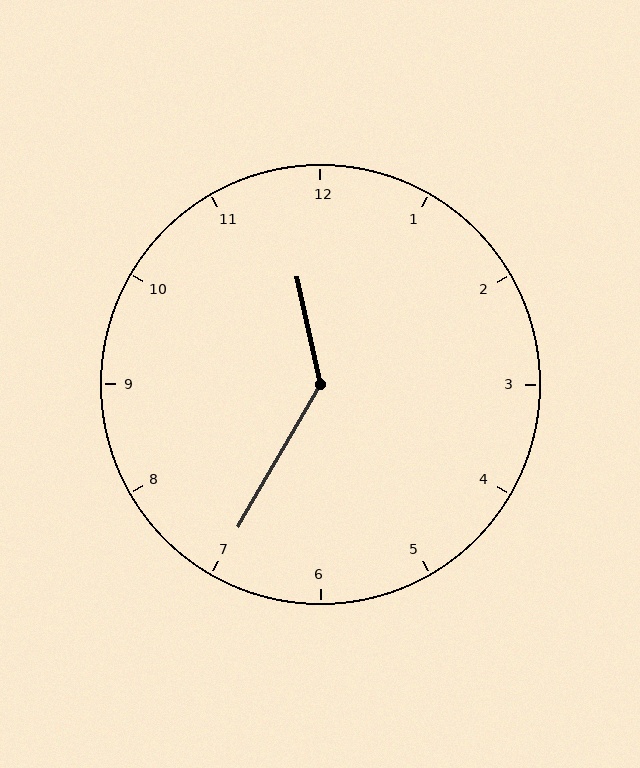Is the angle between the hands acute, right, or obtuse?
It is obtuse.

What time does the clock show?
11:35.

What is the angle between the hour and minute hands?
Approximately 138 degrees.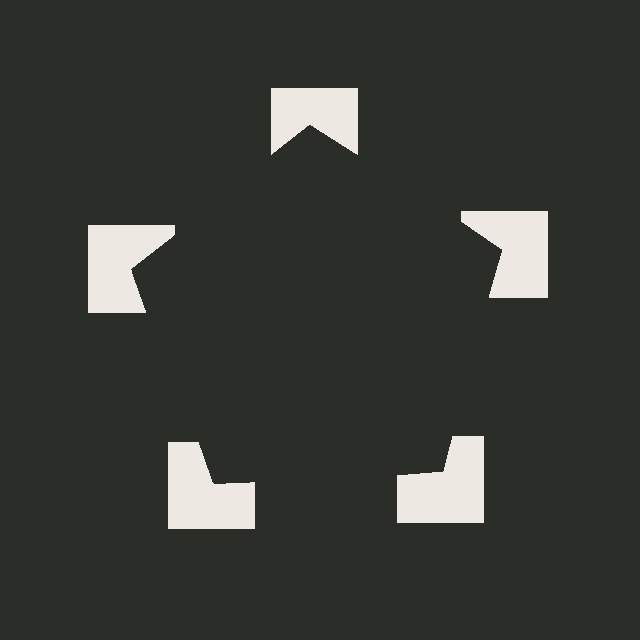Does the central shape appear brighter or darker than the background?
It typically appears slightly darker than the background, even though no actual brightness change is drawn.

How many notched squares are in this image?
There are 5 — one at each vertex of the illusory pentagon.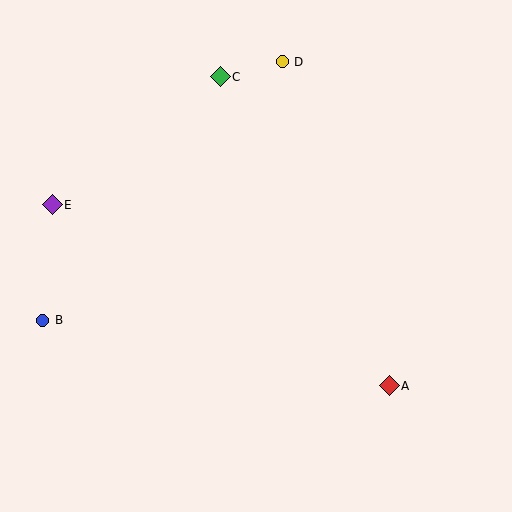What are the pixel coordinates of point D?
Point D is at (282, 62).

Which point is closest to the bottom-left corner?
Point B is closest to the bottom-left corner.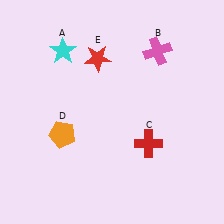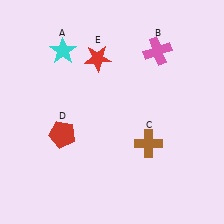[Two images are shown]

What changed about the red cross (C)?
In Image 1, C is red. In Image 2, it changed to brown.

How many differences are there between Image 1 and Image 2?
There are 2 differences between the two images.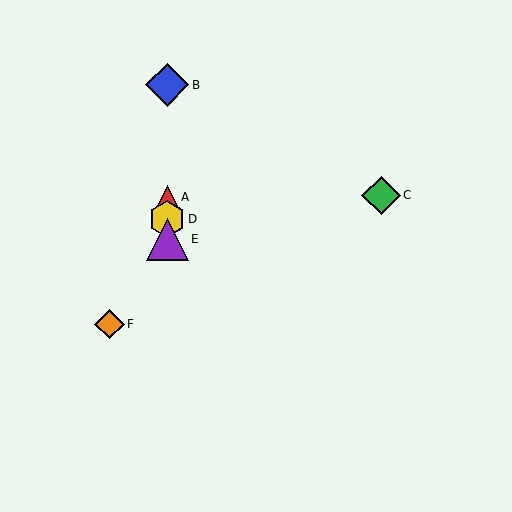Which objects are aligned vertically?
Objects A, B, D, E are aligned vertically.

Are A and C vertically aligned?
No, A is at x≈167 and C is at x≈381.